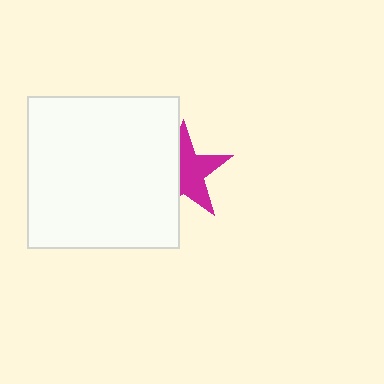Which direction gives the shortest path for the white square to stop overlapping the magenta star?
Moving left gives the shortest separation.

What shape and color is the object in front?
The object in front is a white square.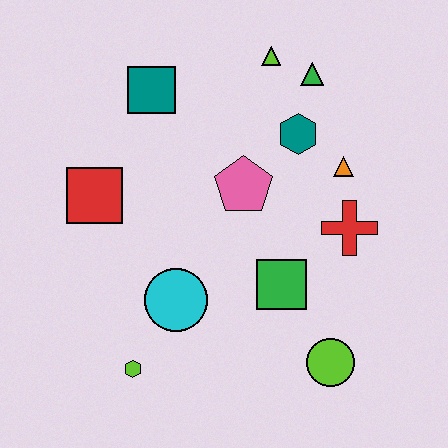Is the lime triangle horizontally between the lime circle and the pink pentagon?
Yes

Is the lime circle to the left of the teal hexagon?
No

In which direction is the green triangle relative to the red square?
The green triangle is to the right of the red square.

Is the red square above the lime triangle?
No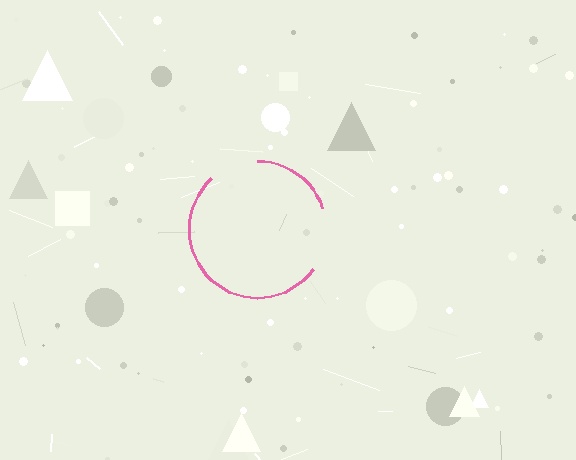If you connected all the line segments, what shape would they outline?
They would outline a circle.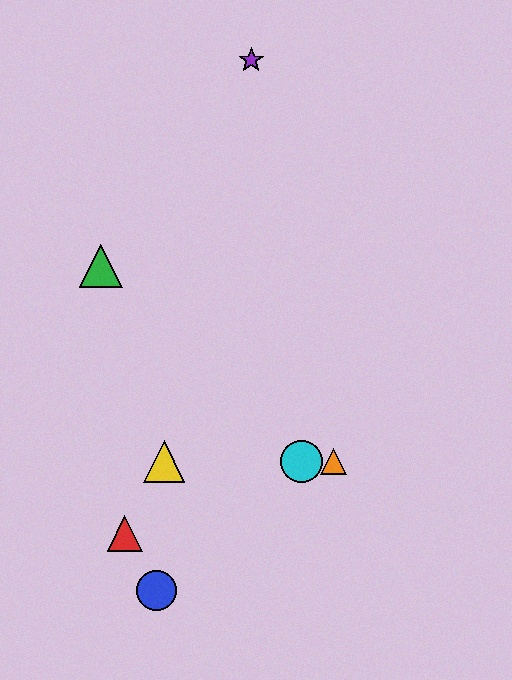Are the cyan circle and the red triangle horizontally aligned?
No, the cyan circle is at y≈461 and the red triangle is at y≈533.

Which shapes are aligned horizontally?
The yellow triangle, the orange triangle, the cyan circle are aligned horizontally.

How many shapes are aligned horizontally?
3 shapes (the yellow triangle, the orange triangle, the cyan circle) are aligned horizontally.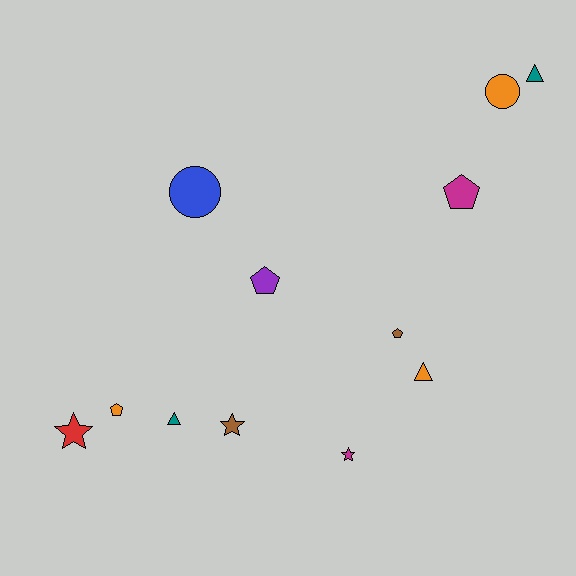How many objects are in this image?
There are 12 objects.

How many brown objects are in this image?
There are 2 brown objects.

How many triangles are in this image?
There are 3 triangles.